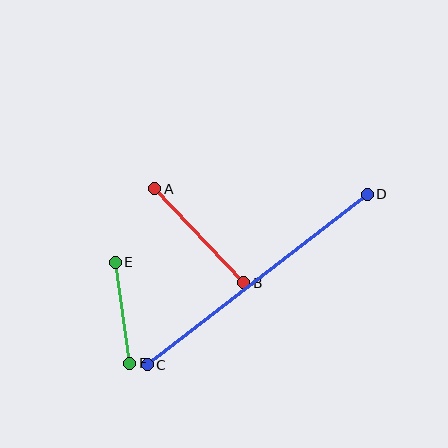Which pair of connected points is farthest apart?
Points C and D are farthest apart.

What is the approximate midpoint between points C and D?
The midpoint is at approximately (257, 280) pixels.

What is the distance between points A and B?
The distance is approximately 129 pixels.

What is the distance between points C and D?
The distance is approximately 278 pixels.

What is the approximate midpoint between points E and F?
The midpoint is at approximately (122, 313) pixels.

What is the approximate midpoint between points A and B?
The midpoint is at approximately (199, 236) pixels.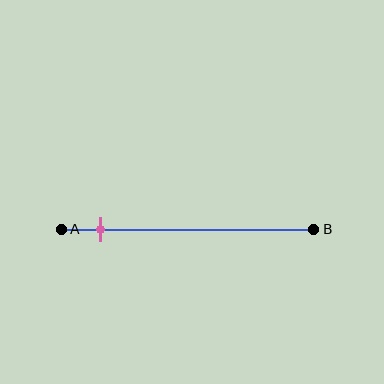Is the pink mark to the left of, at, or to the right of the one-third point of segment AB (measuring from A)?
The pink mark is to the left of the one-third point of segment AB.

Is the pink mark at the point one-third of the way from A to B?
No, the mark is at about 15% from A, not at the 33% one-third point.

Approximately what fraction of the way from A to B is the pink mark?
The pink mark is approximately 15% of the way from A to B.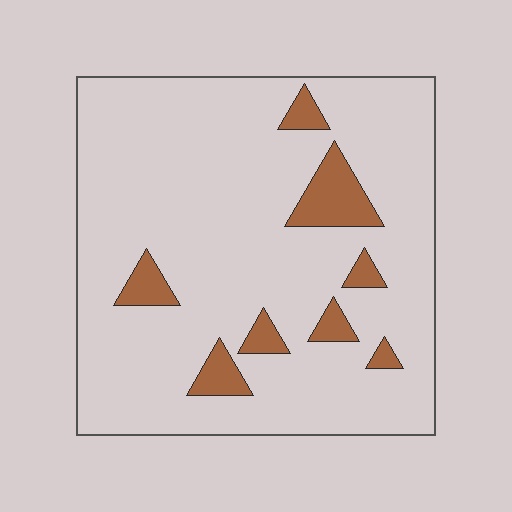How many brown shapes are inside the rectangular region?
8.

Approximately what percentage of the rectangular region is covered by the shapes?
Approximately 10%.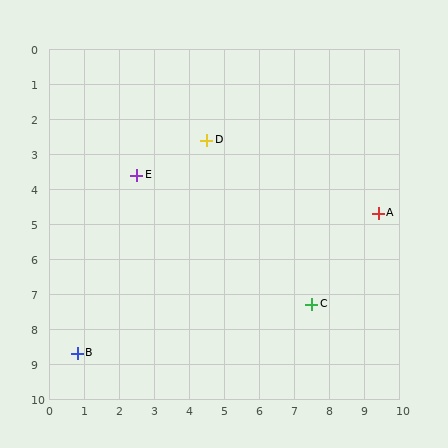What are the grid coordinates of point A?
Point A is at approximately (9.4, 4.7).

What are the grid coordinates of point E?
Point E is at approximately (2.5, 3.6).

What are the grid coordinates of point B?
Point B is at approximately (0.8, 8.7).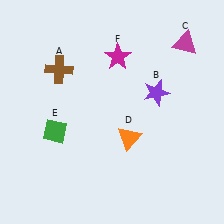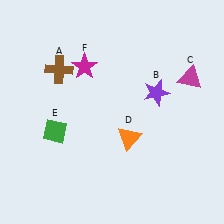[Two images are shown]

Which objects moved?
The objects that moved are: the magenta triangle (C), the magenta star (F).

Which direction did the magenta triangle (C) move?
The magenta triangle (C) moved down.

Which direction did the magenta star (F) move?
The magenta star (F) moved left.